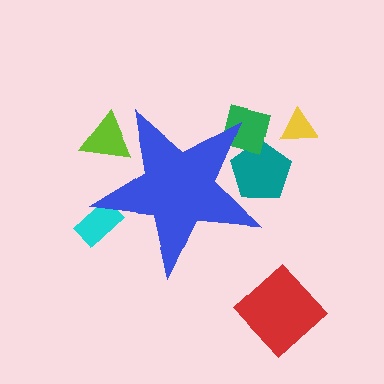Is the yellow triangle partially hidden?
No, the yellow triangle is fully visible.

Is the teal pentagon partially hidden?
Yes, the teal pentagon is partially hidden behind the blue star.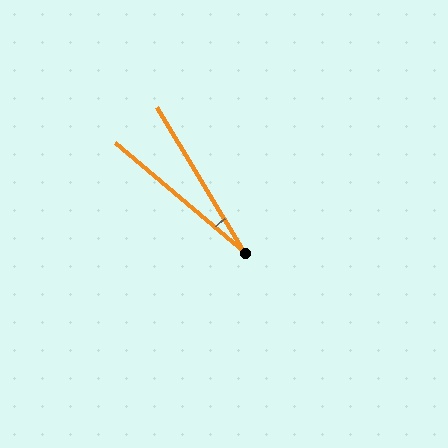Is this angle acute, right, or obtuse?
It is acute.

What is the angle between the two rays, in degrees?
Approximately 19 degrees.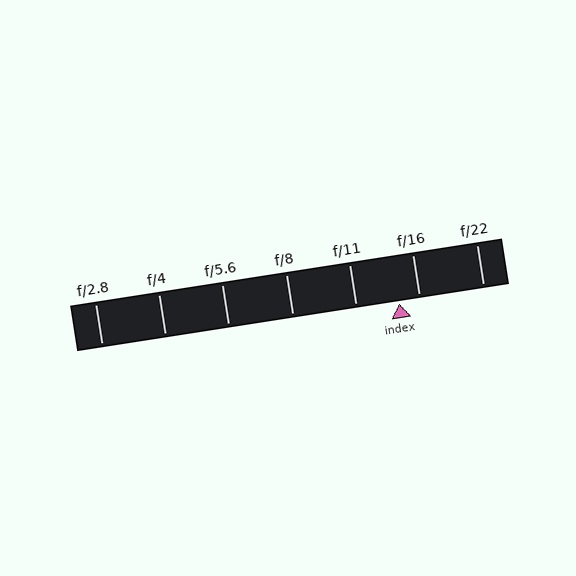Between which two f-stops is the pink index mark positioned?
The index mark is between f/11 and f/16.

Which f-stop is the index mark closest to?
The index mark is closest to f/16.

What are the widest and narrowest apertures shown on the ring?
The widest aperture shown is f/2.8 and the narrowest is f/22.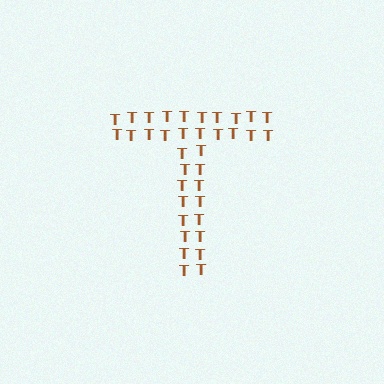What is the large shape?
The large shape is the letter T.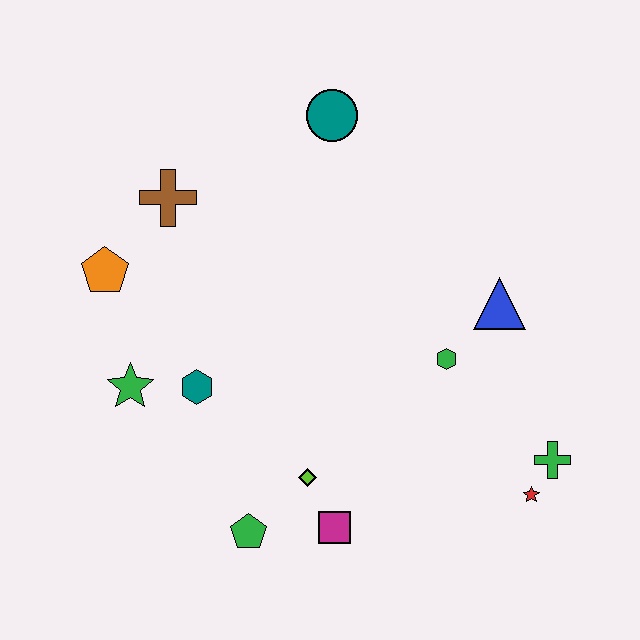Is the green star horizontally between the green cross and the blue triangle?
No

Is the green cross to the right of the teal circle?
Yes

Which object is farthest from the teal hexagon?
The green cross is farthest from the teal hexagon.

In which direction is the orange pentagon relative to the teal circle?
The orange pentagon is to the left of the teal circle.